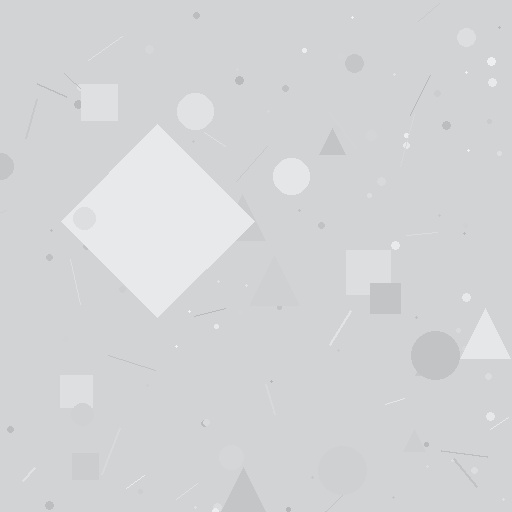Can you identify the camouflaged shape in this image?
The camouflaged shape is a diamond.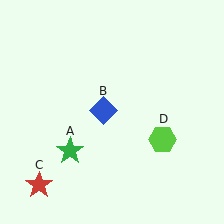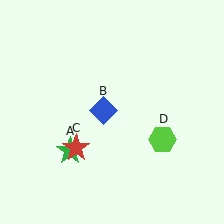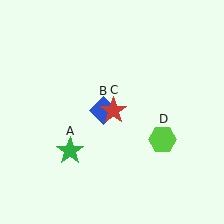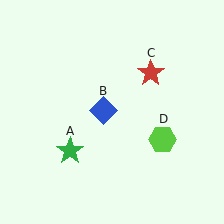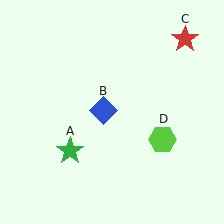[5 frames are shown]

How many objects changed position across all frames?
1 object changed position: red star (object C).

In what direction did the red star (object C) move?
The red star (object C) moved up and to the right.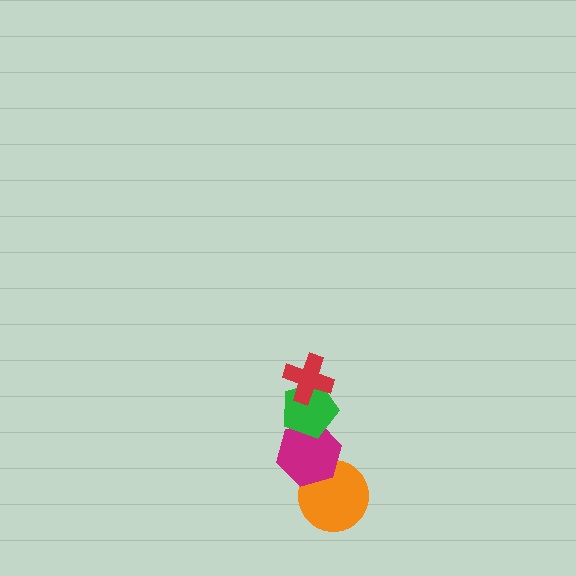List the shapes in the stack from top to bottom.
From top to bottom: the red cross, the green pentagon, the magenta hexagon, the orange circle.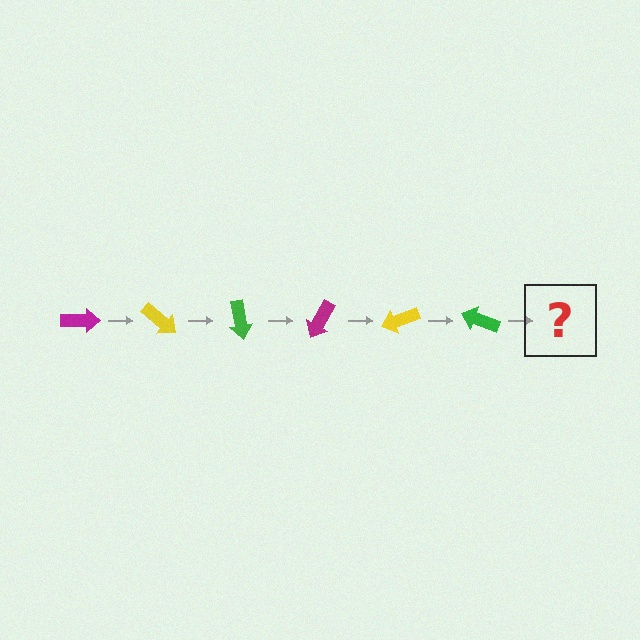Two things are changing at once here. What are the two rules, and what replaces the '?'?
The two rules are that it rotates 40 degrees each step and the color cycles through magenta, yellow, and green. The '?' should be a magenta arrow, rotated 240 degrees from the start.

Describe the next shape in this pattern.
It should be a magenta arrow, rotated 240 degrees from the start.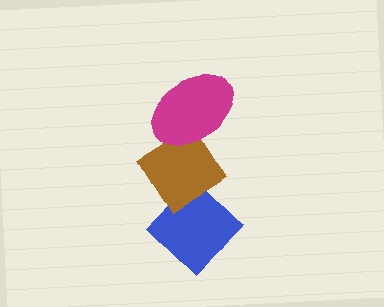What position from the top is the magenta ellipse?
The magenta ellipse is 1st from the top.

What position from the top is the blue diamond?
The blue diamond is 3rd from the top.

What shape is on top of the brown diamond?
The magenta ellipse is on top of the brown diamond.